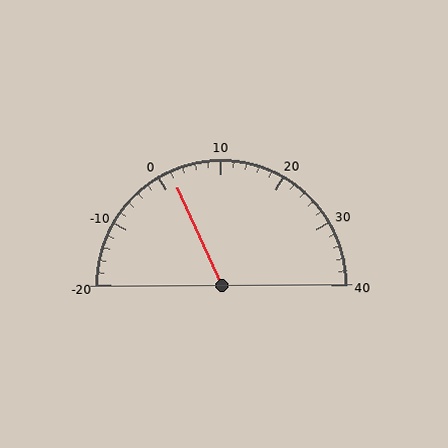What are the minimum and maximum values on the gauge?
The gauge ranges from -20 to 40.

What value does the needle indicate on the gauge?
The needle indicates approximately 2.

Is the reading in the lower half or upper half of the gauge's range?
The reading is in the lower half of the range (-20 to 40).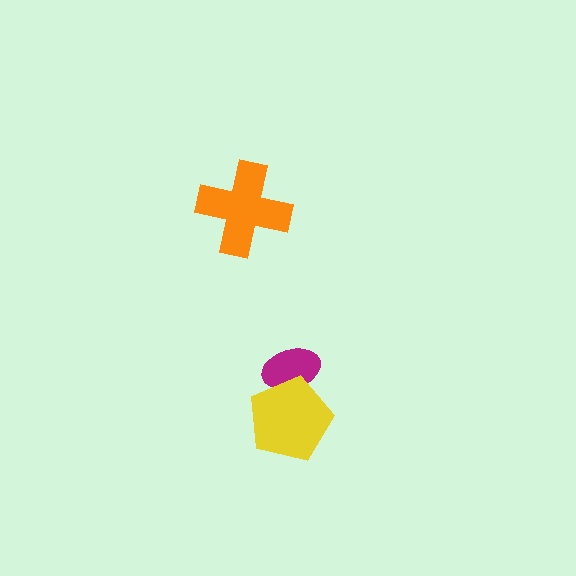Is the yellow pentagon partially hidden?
No, no other shape covers it.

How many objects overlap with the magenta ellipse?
1 object overlaps with the magenta ellipse.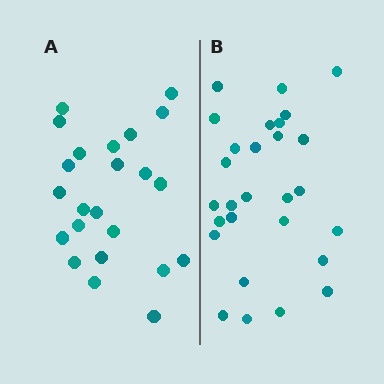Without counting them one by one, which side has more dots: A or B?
Region B (the right region) has more dots.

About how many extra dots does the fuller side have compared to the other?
Region B has about 5 more dots than region A.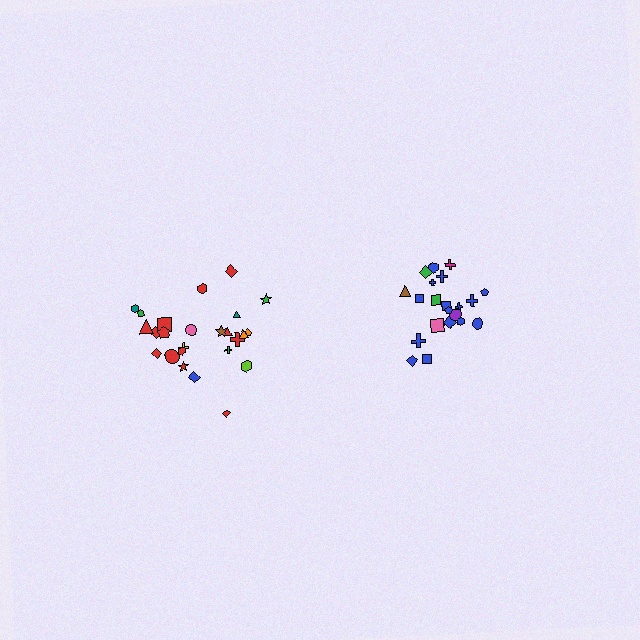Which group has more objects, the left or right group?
The left group.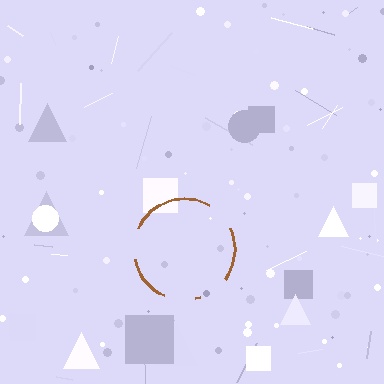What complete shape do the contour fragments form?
The contour fragments form a circle.